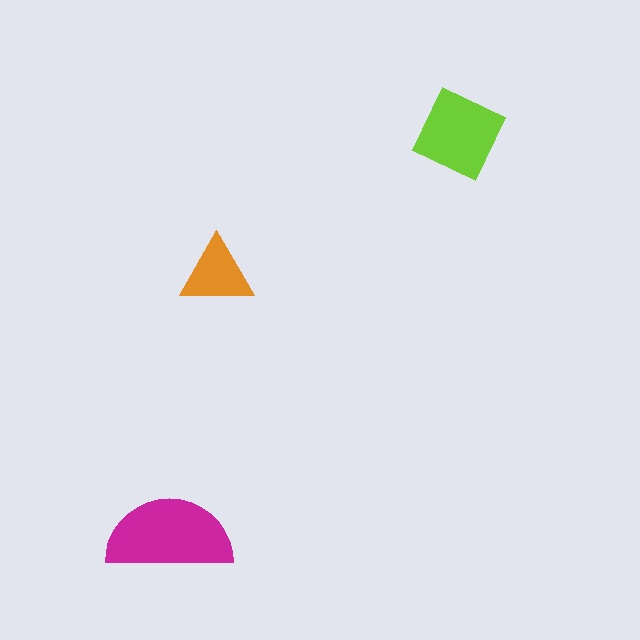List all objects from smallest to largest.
The orange triangle, the lime diamond, the magenta semicircle.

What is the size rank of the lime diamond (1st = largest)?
2nd.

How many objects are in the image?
There are 3 objects in the image.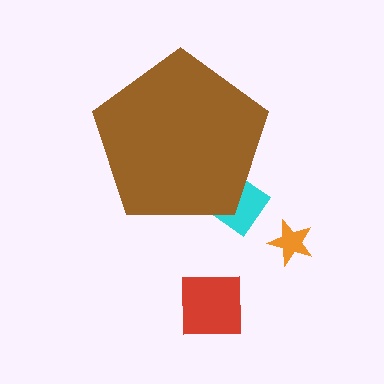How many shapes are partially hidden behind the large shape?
1 shape is partially hidden.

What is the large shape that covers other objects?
A brown pentagon.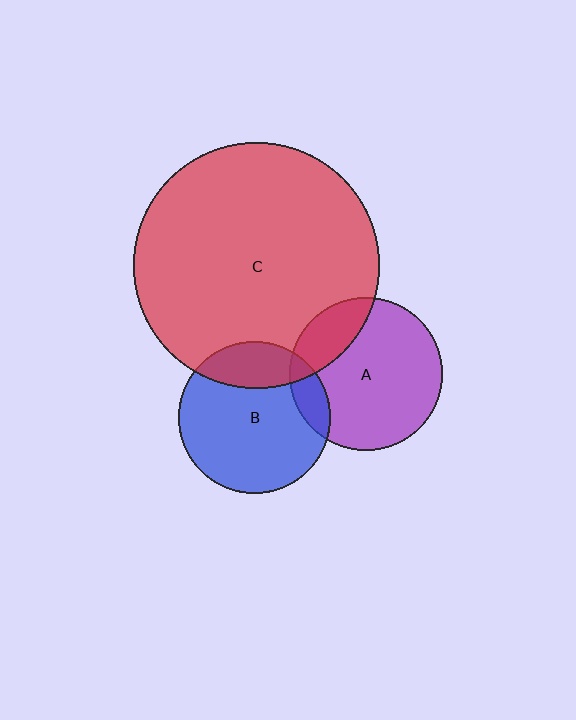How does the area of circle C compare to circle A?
Approximately 2.6 times.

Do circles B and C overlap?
Yes.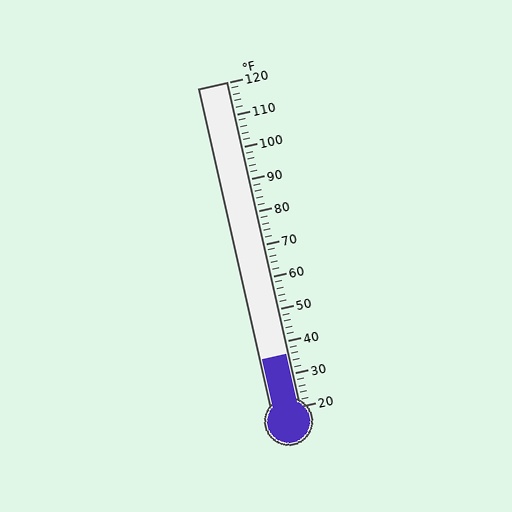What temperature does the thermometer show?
The thermometer shows approximately 36°F.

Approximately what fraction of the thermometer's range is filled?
The thermometer is filled to approximately 15% of its range.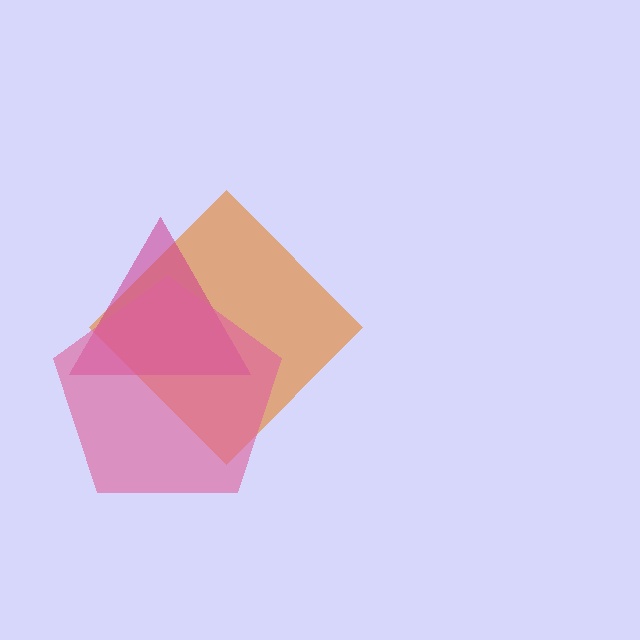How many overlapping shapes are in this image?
There are 3 overlapping shapes in the image.